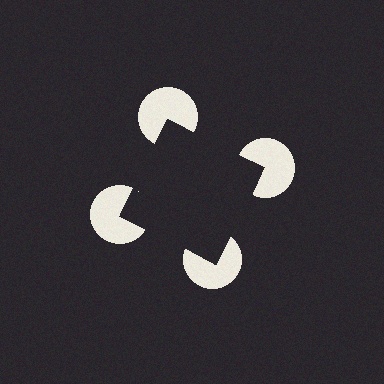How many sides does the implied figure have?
4 sides.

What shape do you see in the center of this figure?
An illusory square — its edges are inferred from the aligned wedge cuts in the pac-man discs, not physically drawn.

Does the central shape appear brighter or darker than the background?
It typically appears slightly darker than the background, even though no actual brightness change is drawn.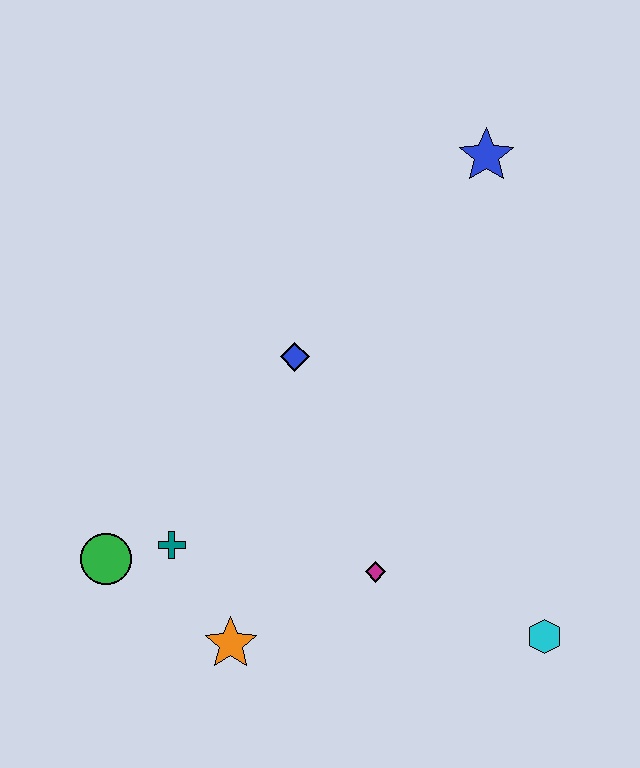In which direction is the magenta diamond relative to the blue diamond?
The magenta diamond is below the blue diamond.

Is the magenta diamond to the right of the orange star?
Yes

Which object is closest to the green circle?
The teal cross is closest to the green circle.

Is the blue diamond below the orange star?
No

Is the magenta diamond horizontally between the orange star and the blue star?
Yes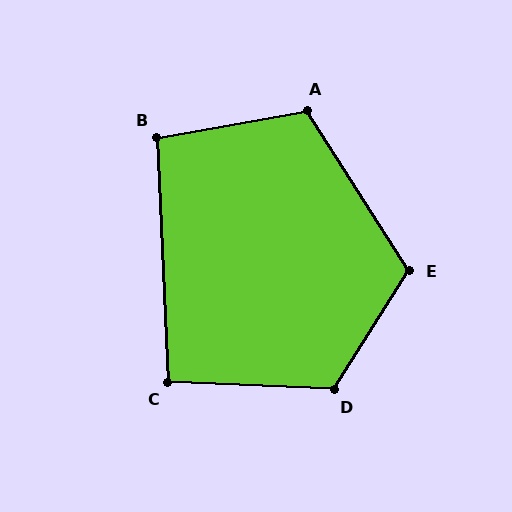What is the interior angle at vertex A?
Approximately 112 degrees (obtuse).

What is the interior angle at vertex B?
Approximately 98 degrees (obtuse).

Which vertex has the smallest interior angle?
C, at approximately 95 degrees.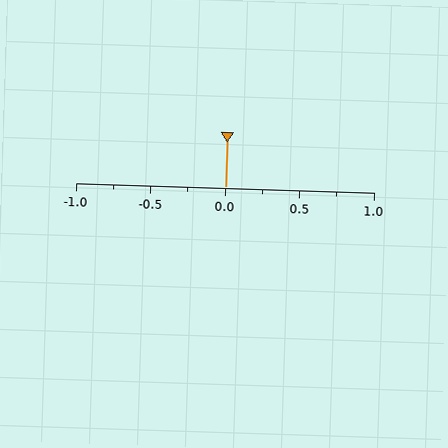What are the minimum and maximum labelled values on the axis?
The axis runs from -1.0 to 1.0.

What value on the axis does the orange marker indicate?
The marker indicates approximately 0.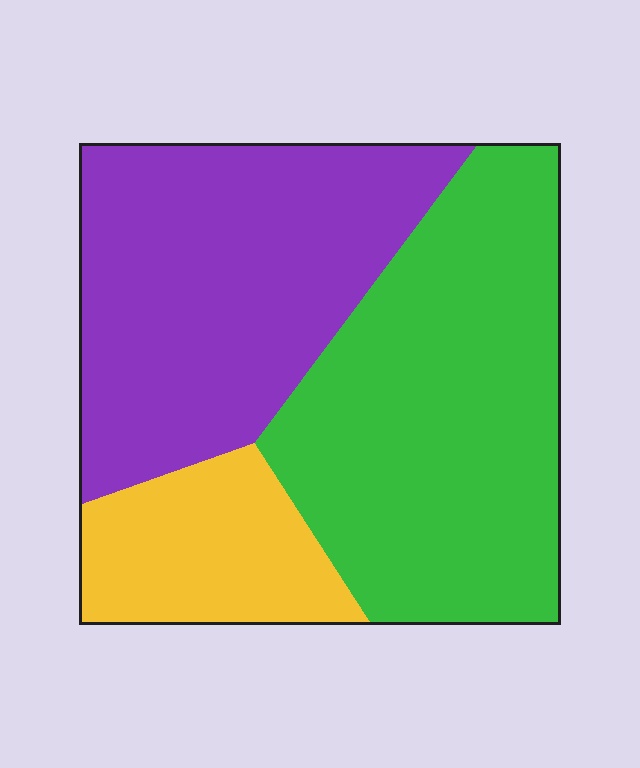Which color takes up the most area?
Green, at roughly 45%.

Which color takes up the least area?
Yellow, at roughly 15%.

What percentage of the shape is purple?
Purple covers roughly 40% of the shape.